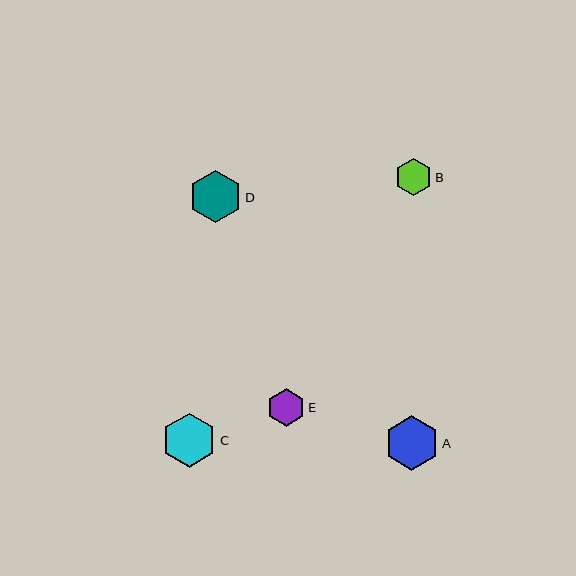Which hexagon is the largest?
Hexagon A is the largest with a size of approximately 54 pixels.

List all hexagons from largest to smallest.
From largest to smallest: A, C, D, E, B.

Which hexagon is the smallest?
Hexagon B is the smallest with a size of approximately 37 pixels.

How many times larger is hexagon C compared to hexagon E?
Hexagon C is approximately 1.4 times the size of hexagon E.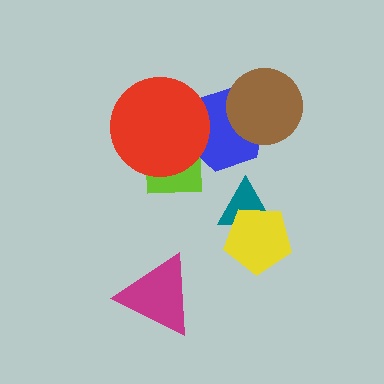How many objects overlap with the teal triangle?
1 object overlaps with the teal triangle.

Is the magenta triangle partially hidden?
No, no other shape covers it.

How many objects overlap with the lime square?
2 objects overlap with the lime square.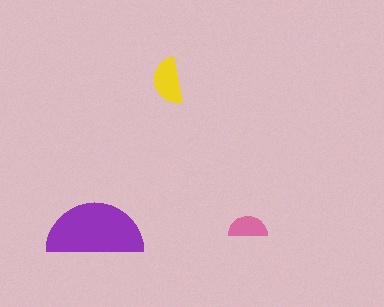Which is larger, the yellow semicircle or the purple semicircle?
The purple one.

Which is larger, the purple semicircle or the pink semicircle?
The purple one.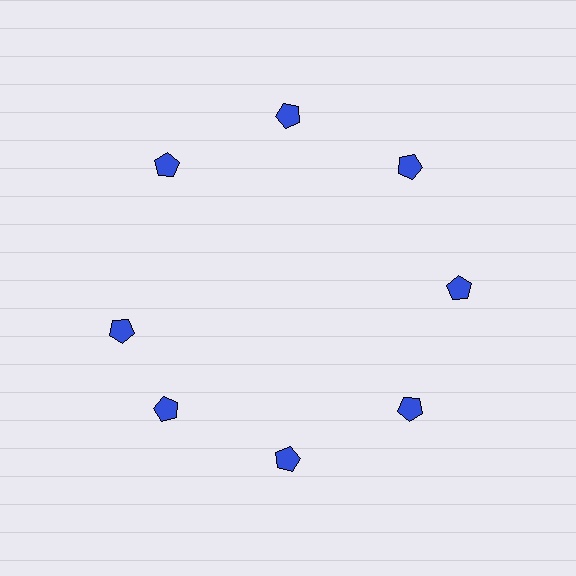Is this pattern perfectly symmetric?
No. The 8 blue pentagons are arranged in a ring, but one element near the 9 o'clock position is rotated out of alignment along the ring, breaking the 8-fold rotational symmetry.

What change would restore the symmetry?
The symmetry would be restored by rotating it back into even spacing with its neighbors so that all 8 pentagons sit at equal angles and equal distance from the center.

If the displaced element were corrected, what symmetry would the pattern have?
It would have 8-fold rotational symmetry — the pattern would map onto itself every 45 degrees.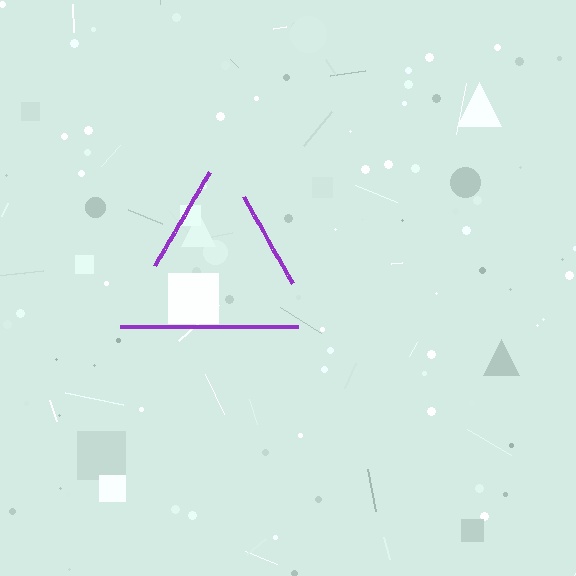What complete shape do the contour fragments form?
The contour fragments form a triangle.